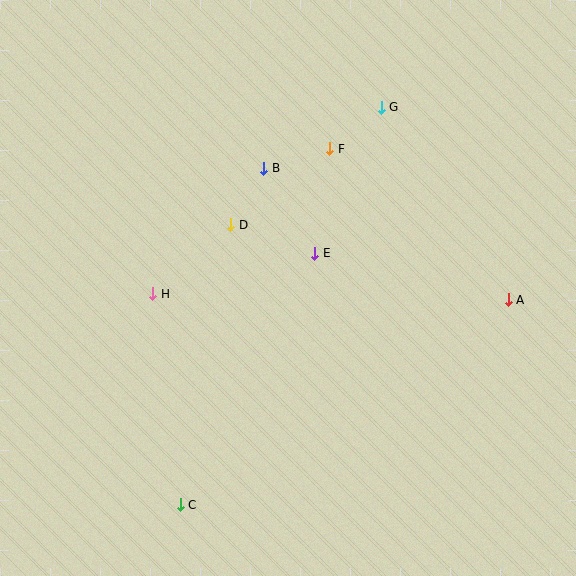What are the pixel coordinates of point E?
Point E is at (315, 253).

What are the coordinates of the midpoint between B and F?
The midpoint between B and F is at (297, 158).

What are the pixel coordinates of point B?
Point B is at (264, 168).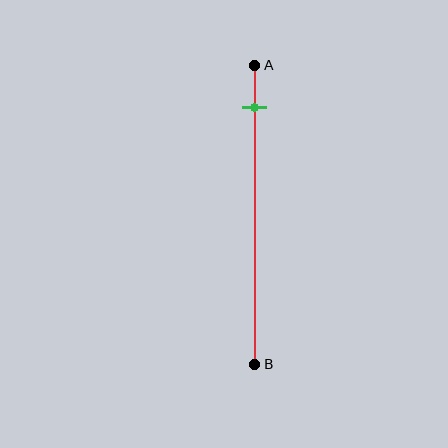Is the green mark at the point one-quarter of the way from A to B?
No, the mark is at about 15% from A, not at the 25% one-quarter point.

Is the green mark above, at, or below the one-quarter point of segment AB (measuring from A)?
The green mark is above the one-quarter point of segment AB.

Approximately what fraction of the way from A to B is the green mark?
The green mark is approximately 15% of the way from A to B.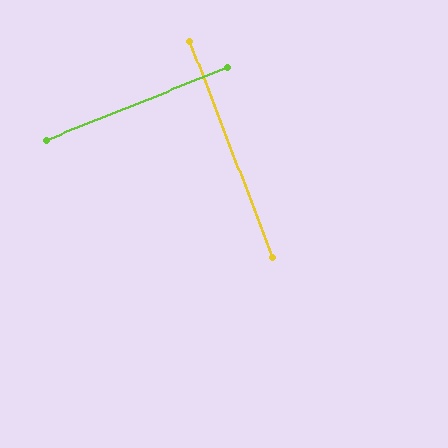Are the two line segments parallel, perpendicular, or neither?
Perpendicular — they meet at approximately 89°.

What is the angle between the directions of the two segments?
Approximately 89 degrees.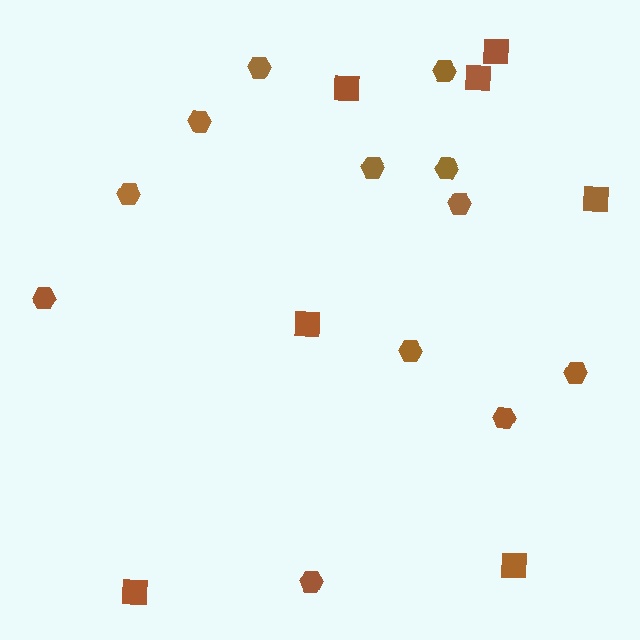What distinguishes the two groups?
There are 2 groups: one group of hexagons (12) and one group of squares (7).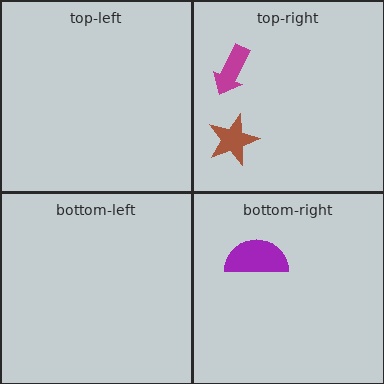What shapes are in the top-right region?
The magenta arrow, the brown star.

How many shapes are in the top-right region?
2.